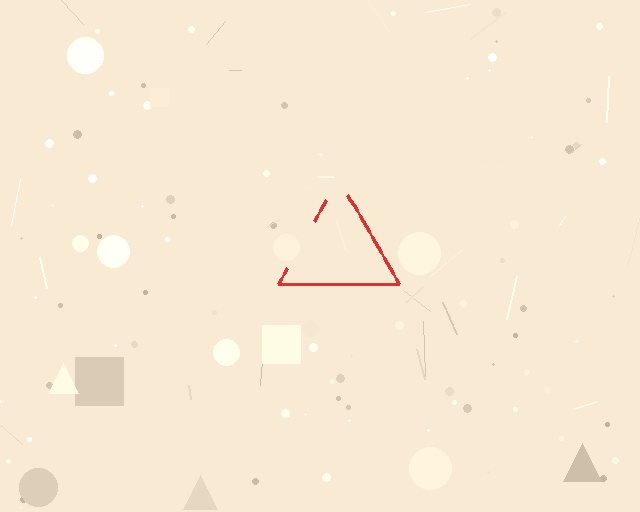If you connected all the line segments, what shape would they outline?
They would outline a triangle.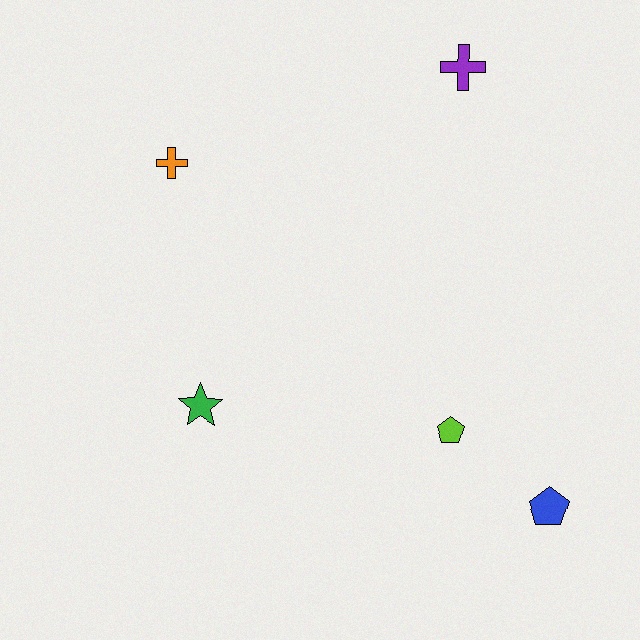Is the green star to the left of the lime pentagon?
Yes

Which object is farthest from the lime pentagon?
The orange cross is farthest from the lime pentagon.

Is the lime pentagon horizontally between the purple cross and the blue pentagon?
No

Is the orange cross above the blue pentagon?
Yes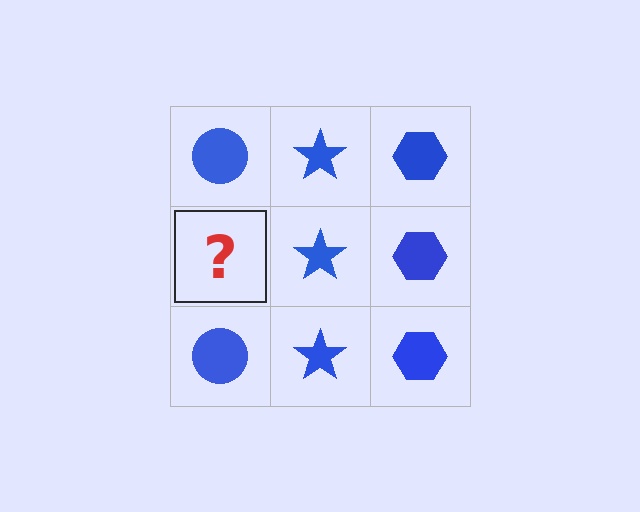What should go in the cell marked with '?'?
The missing cell should contain a blue circle.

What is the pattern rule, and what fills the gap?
The rule is that each column has a consistent shape. The gap should be filled with a blue circle.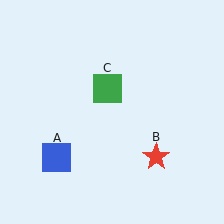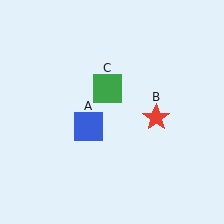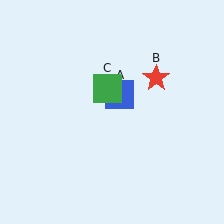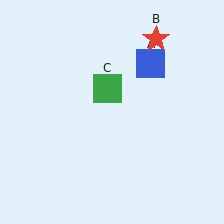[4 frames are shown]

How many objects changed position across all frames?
2 objects changed position: blue square (object A), red star (object B).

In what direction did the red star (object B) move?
The red star (object B) moved up.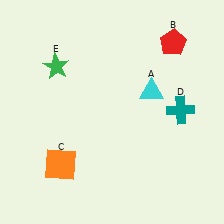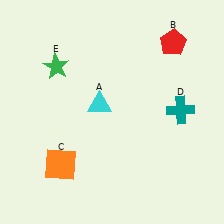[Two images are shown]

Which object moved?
The cyan triangle (A) moved left.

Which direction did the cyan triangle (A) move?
The cyan triangle (A) moved left.